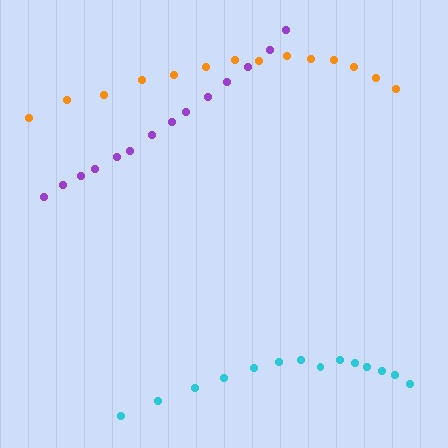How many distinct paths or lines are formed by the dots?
There are 3 distinct paths.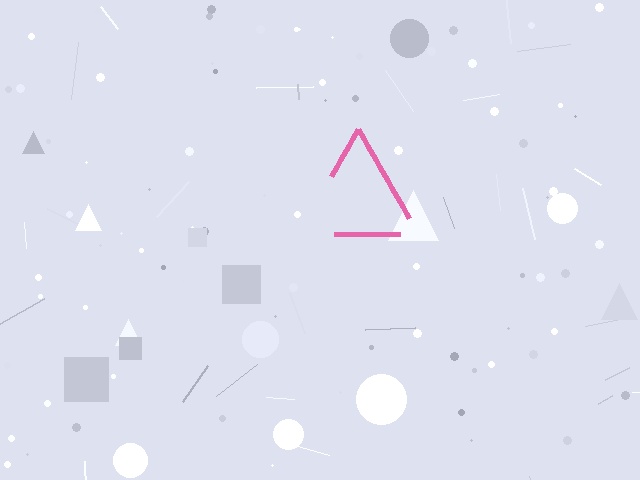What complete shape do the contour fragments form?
The contour fragments form a triangle.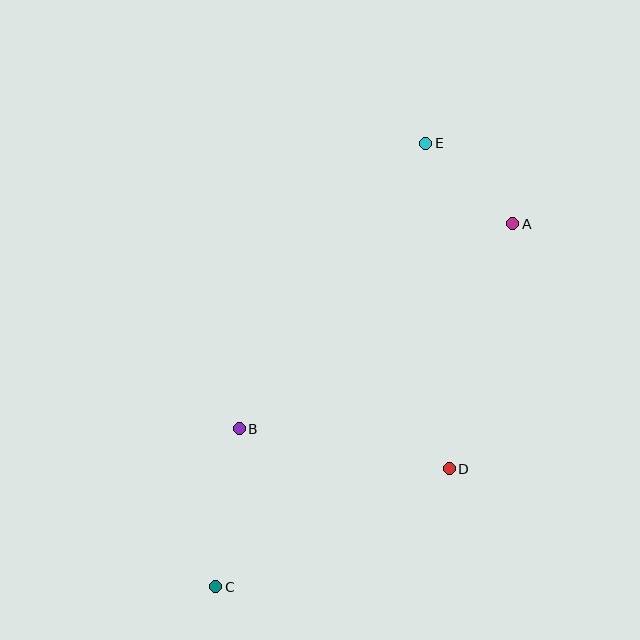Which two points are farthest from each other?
Points C and E are farthest from each other.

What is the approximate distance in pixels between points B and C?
The distance between B and C is approximately 160 pixels.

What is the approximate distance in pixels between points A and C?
The distance between A and C is approximately 469 pixels.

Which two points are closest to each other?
Points A and E are closest to each other.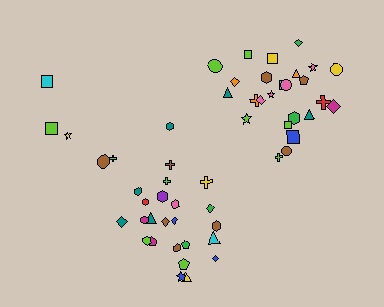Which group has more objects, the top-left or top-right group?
The top-right group.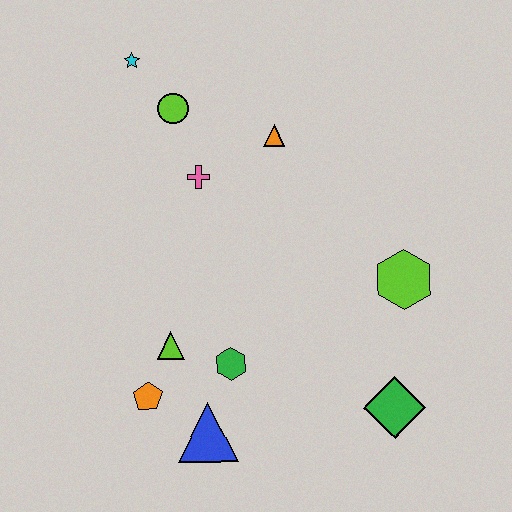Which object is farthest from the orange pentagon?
The cyan star is farthest from the orange pentagon.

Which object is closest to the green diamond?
The lime hexagon is closest to the green diamond.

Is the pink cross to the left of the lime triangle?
No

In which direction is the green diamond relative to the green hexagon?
The green diamond is to the right of the green hexagon.